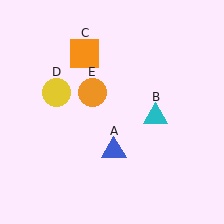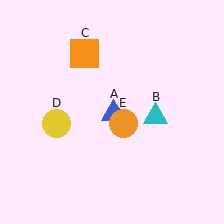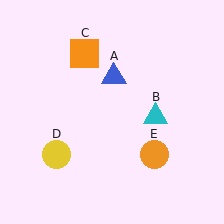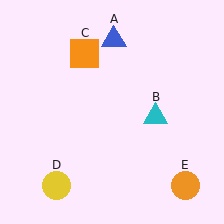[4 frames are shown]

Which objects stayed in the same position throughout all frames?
Cyan triangle (object B) and orange square (object C) remained stationary.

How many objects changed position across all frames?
3 objects changed position: blue triangle (object A), yellow circle (object D), orange circle (object E).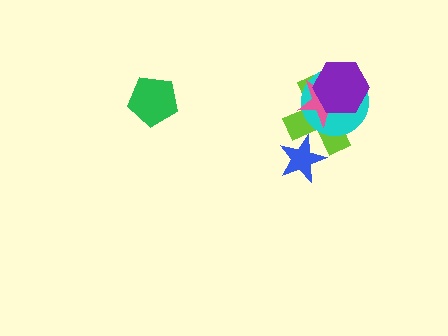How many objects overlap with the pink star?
3 objects overlap with the pink star.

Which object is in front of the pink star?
The purple hexagon is in front of the pink star.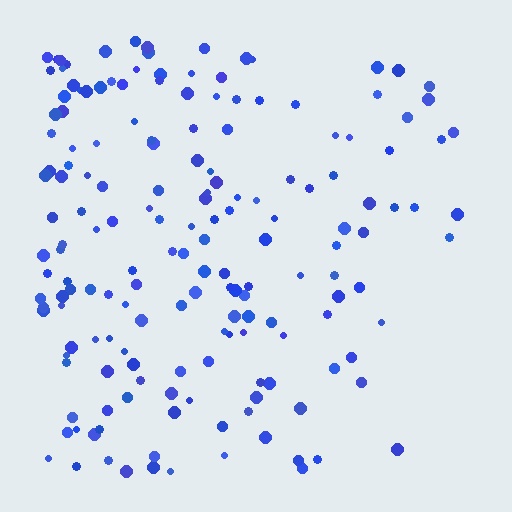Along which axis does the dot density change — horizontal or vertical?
Horizontal.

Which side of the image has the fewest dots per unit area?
The right.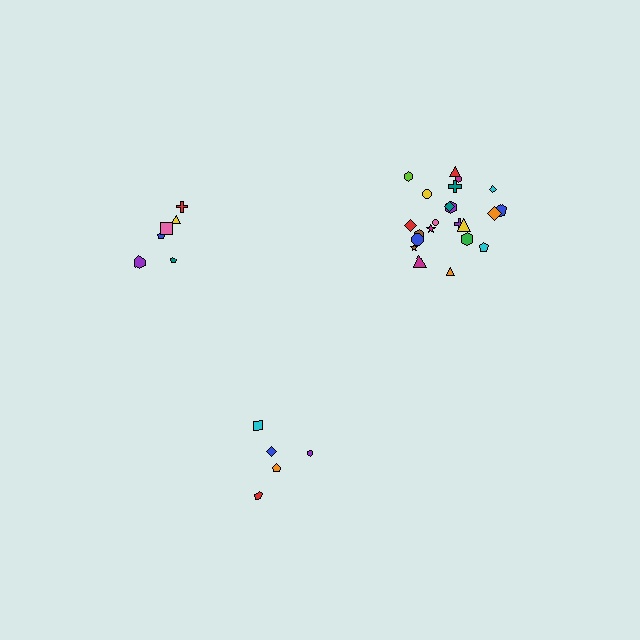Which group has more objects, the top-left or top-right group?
The top-right group.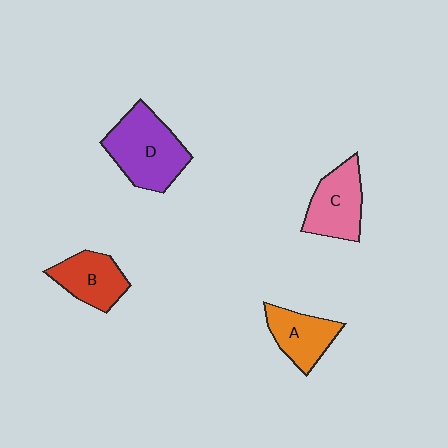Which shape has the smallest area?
Shape A (orange).